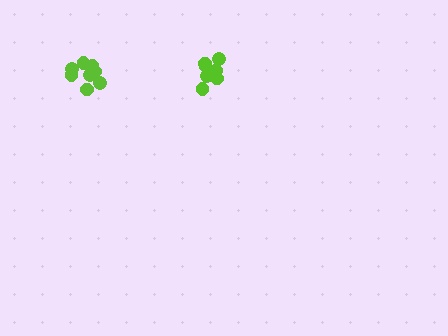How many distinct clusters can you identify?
There are 2 distinct clusters.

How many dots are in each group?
Group 1: 8 dots, Group 2: 7 dots (15 total).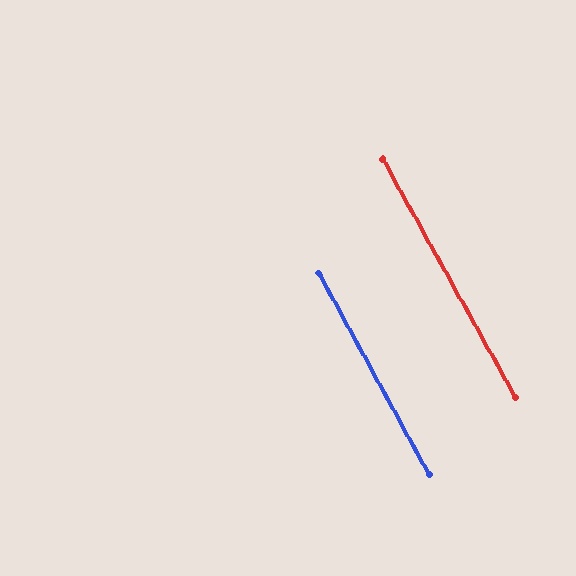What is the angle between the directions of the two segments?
Approximately 0 degrees.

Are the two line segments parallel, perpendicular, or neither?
Parallel — their directions differ by only 0.5°.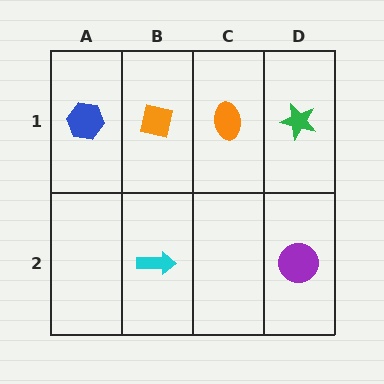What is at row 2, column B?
A cyan arrow.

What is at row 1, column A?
A blue hexagon.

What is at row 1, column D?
A green star.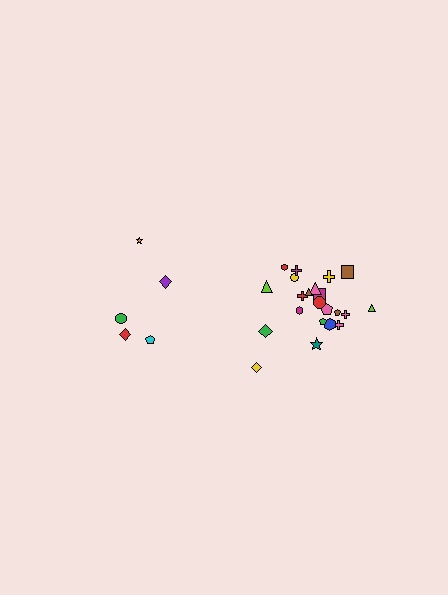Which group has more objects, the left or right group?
The right group.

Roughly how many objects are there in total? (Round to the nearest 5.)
Roughly 25 objects in total.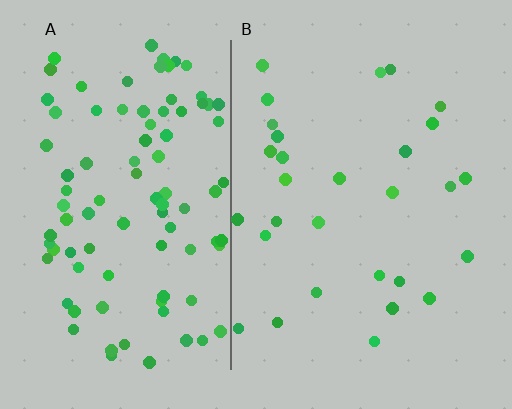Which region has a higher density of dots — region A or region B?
A (the left).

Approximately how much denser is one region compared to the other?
Approximately 3.3× — region A over region B.